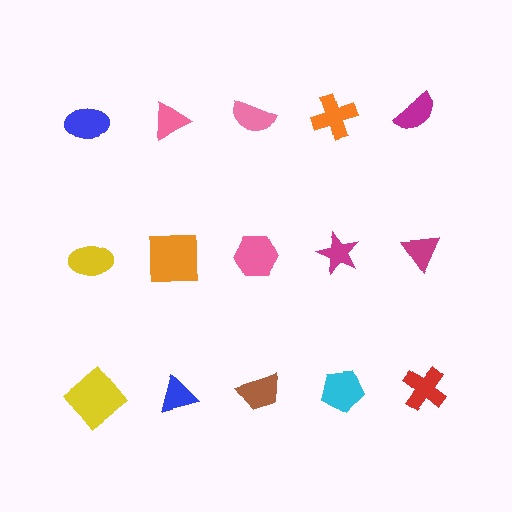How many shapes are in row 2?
5 shapes.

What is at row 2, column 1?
A yellow ellipse.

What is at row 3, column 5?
A red cross.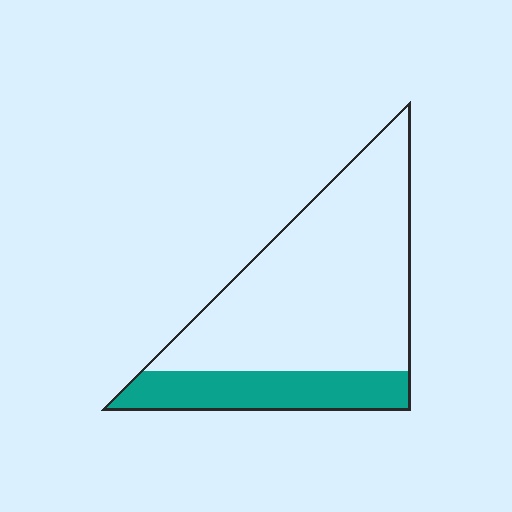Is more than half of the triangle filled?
No.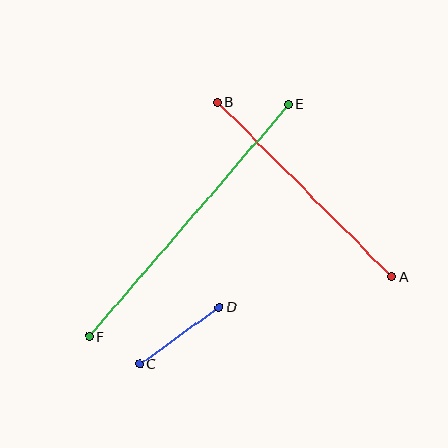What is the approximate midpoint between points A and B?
The midpoint is at approximately (305, 189) pixels.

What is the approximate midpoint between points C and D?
The midpoint is at approximately (179, 336) pixels.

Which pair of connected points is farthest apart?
Points E and F are farthest apart.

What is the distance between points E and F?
The distance is approximately 306 pixels.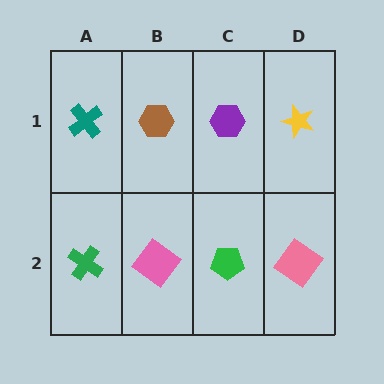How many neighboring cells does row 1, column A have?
2.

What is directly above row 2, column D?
A yellow star.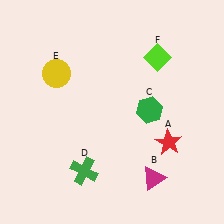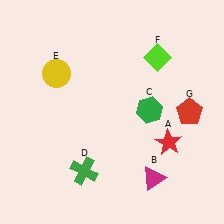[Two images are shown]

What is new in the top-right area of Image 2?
A red pentagon (G) was added in the top-right area of Image 2.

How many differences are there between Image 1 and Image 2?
There is 1 difference between the two images.